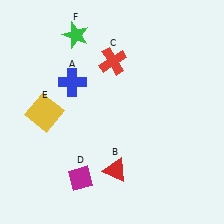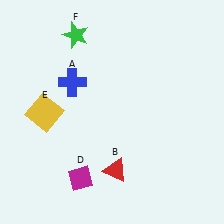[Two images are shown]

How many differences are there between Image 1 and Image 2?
There is 1 difference between the two images.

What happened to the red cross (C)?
The red cross (C) was removed in Image 2. It was in the top-right area of Image 1.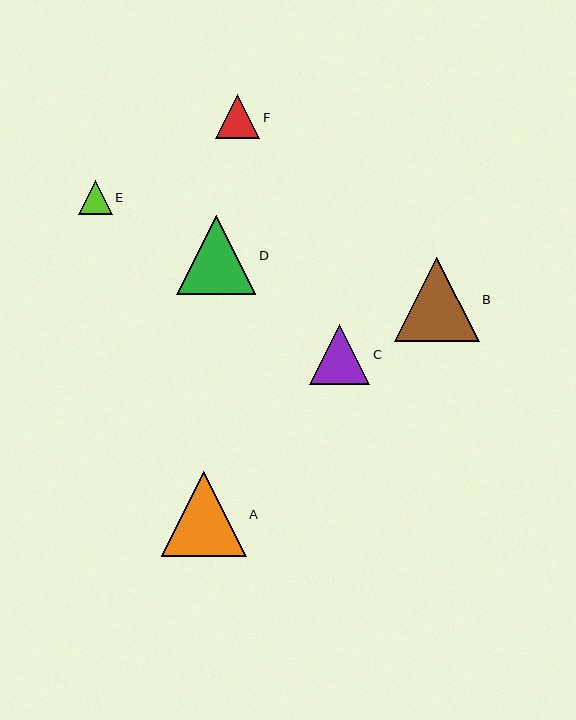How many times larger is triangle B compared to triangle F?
Triangle B is approximately 1.9 times the size of triangle F.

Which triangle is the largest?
Triangle A is the largest with a size of approximately 85 pixels.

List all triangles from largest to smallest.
From largest to smallest: A, B, D, C, F, E.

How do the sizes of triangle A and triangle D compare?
Triangle A and triangle D are approximately the same size.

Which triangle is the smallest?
Triangle E is the smallest with a size of approximately 34 pixels.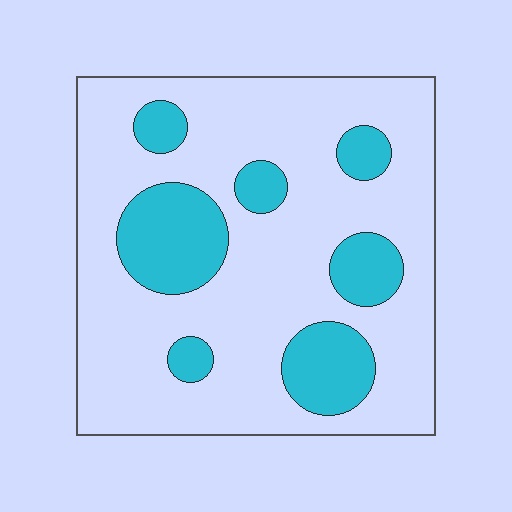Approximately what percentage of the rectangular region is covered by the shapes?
Approximately 25%.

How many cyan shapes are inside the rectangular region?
7.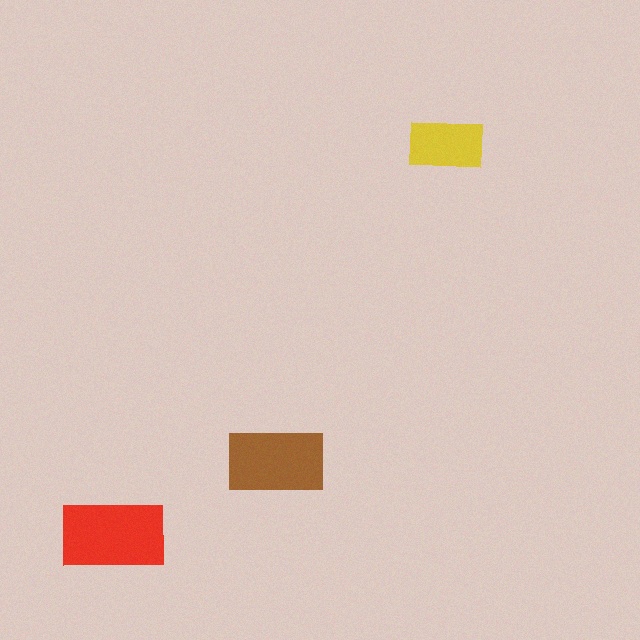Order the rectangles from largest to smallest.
the red one, the brown one, the yellow one.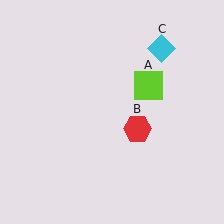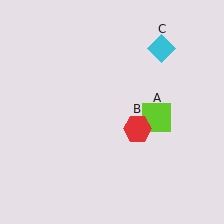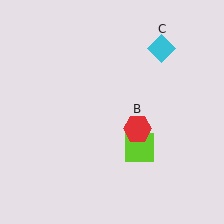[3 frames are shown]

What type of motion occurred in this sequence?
The lime square (object A) rotated clockwise around the center of the scene.